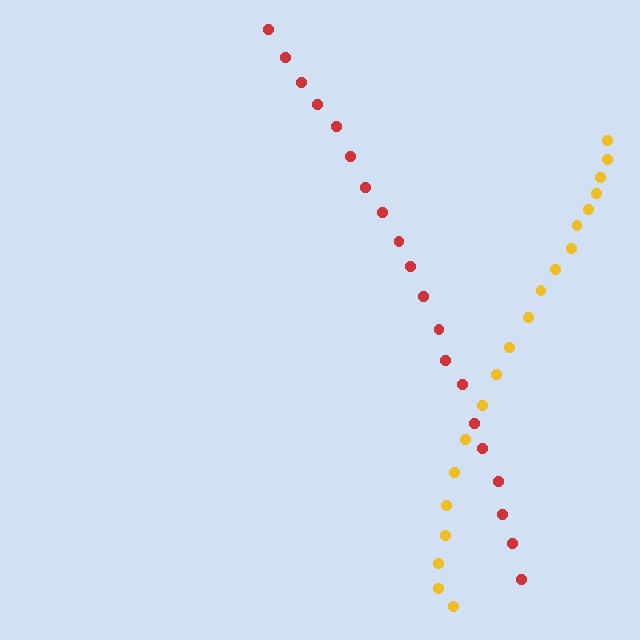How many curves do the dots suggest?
There are 2 distinct paths.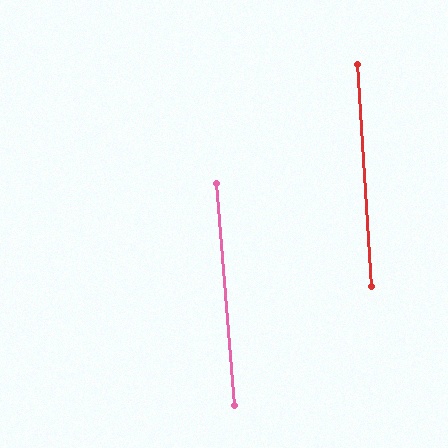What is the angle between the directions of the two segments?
Approximately 1 degree.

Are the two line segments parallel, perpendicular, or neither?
Parallel — their directions differ by only 1.2°.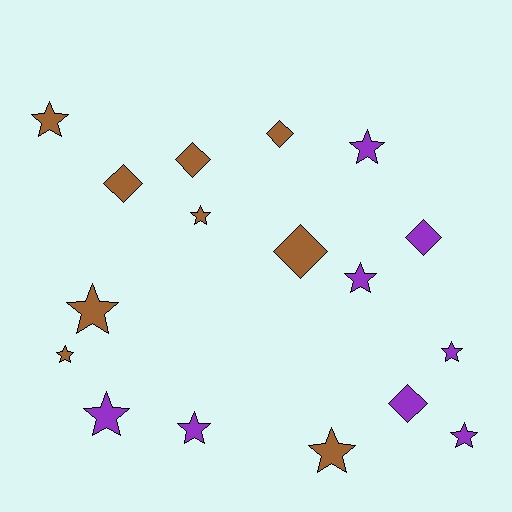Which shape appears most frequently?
Star, with 11 objects.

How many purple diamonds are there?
There are 2 purple diamonds.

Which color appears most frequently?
Brown, with 9 objects.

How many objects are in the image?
There are 17 objects.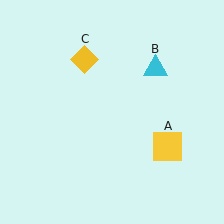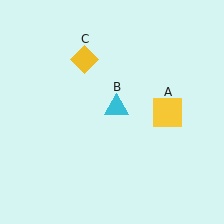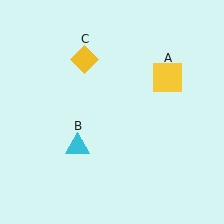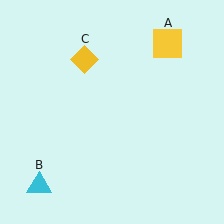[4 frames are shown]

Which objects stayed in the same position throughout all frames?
Yellow diamond (object C) remained stationary.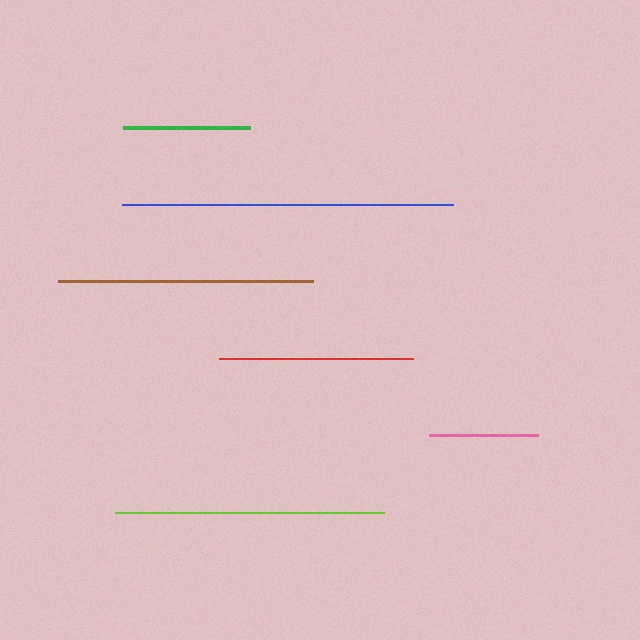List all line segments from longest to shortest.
From longest to shortest: blue, lime, brown, red, green, pink.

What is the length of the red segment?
The red segment is approximately 193 pixels long.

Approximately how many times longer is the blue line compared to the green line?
The blue line is approximately 2.6 times the length of the green line.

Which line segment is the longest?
The blue line is the longest at approximately 332 pixels.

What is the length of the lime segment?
The lime segment is approximately 268 pixels long.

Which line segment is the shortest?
The pink line is the shortest at approximately 109 pixels.